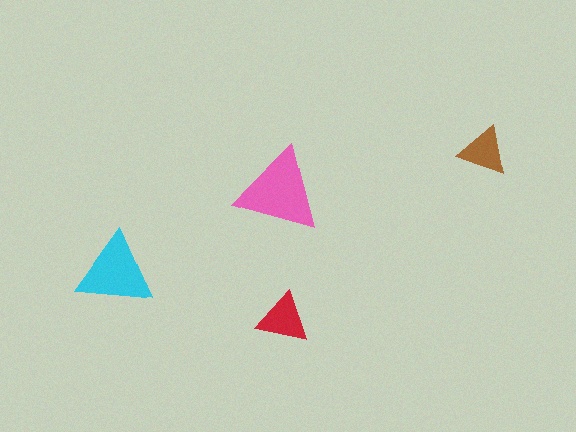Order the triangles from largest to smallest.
the pink one, the cyan one, the red one, the brown one.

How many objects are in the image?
There are 4 objects in the image.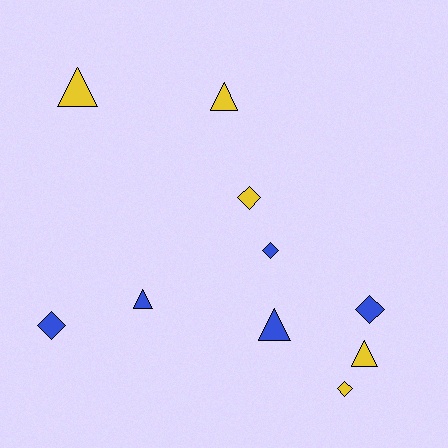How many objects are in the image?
There are 10 objects.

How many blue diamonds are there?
There are 3 blue diamonds.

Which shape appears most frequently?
Triangle, with 5 objects.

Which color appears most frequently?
Blue, with 5 objects.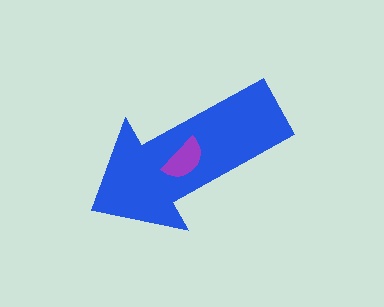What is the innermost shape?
The purple semicircle.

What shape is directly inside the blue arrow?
The purple semicircle.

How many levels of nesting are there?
2.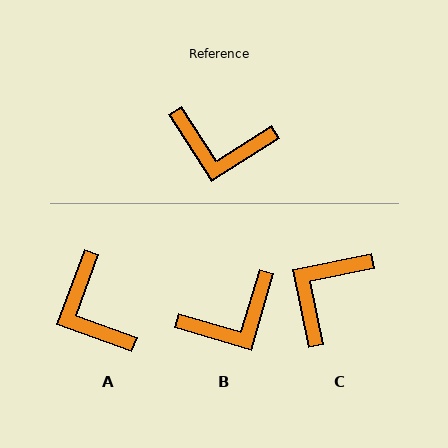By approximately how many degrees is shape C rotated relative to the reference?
Approximately 111 degrees clockwise.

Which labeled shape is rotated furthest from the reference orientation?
C, about 111 degrees away.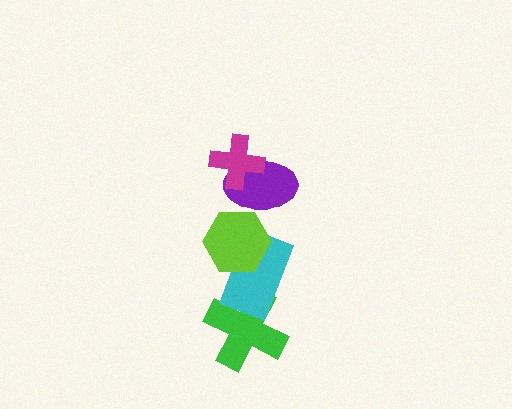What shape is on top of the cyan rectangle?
The lime hexagon is on top of the cyan rectangle.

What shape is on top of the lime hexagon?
The purple ellipse is on top of the lime hexagon.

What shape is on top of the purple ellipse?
The magenta cross is on top of the purple ellipse.